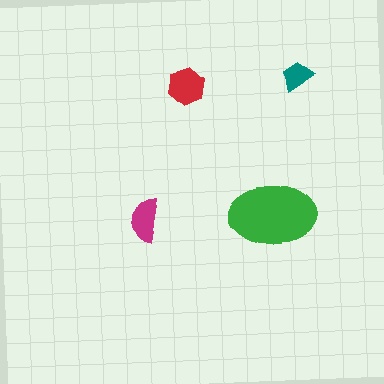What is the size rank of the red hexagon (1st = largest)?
2nd.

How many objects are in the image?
There are 4 objects in the image.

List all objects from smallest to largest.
The teal trapezoid, the magenta semicircle, the red hexagon, the green ellipse.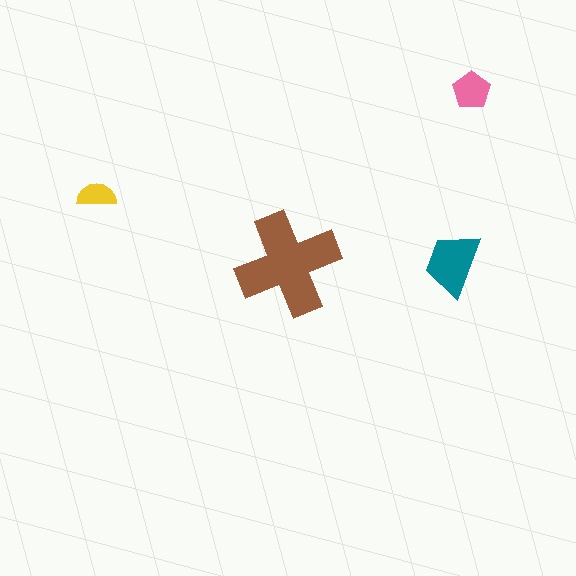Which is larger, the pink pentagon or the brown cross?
The brown cross.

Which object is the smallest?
The yellow semicircle.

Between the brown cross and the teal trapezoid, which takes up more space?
The brown cross.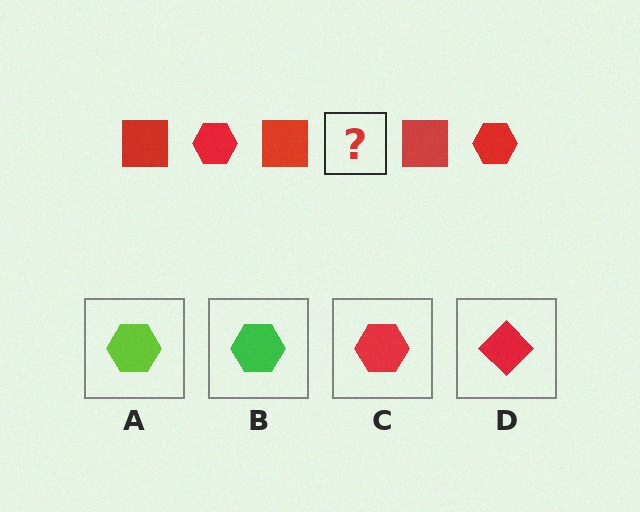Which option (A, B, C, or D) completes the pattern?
C.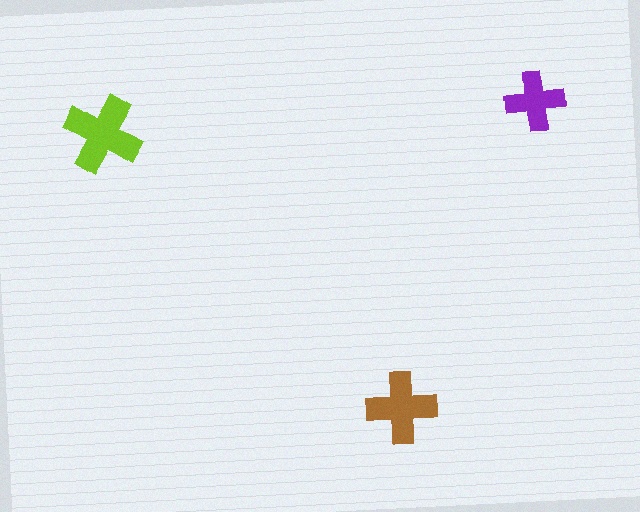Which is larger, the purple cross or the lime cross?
The lime one.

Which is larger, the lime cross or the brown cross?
The lime one.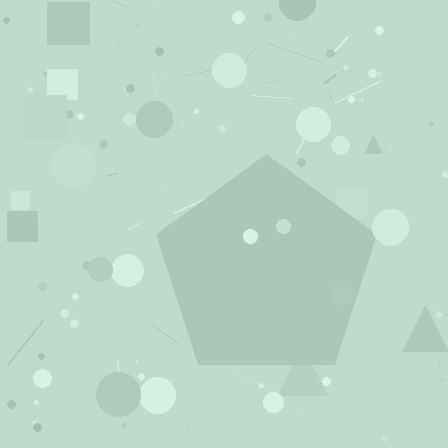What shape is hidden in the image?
A pentagon is hidden in the image.